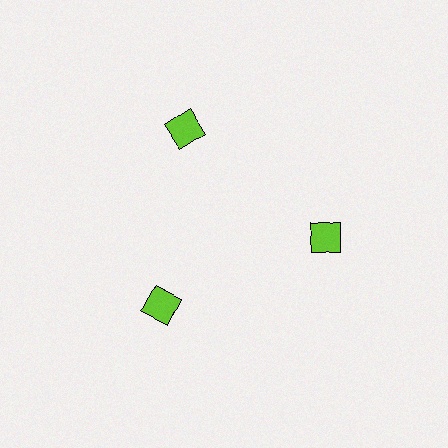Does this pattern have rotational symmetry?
Yes, this pattern has 3-fold rotational symmetry. It looks the same after rotating 120 degrees around the center.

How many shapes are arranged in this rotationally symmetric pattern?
There are 3 shapes, arranged in 3 groups of 1.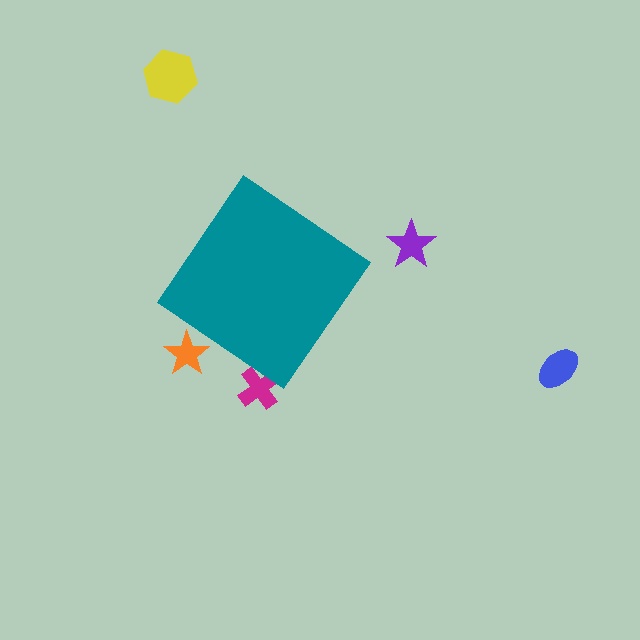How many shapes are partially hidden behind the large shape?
2 shapes are partially hidden.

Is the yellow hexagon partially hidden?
No, the yellow hexagon is fully visible.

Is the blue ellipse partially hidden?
No, the blue ellipse is fully visible.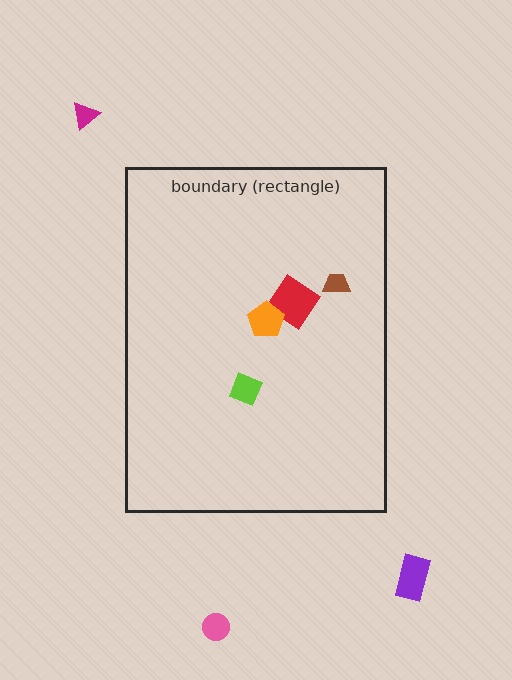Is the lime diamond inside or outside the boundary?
Inside.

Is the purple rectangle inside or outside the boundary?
Outside.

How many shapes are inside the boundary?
4 inside, 3 outside.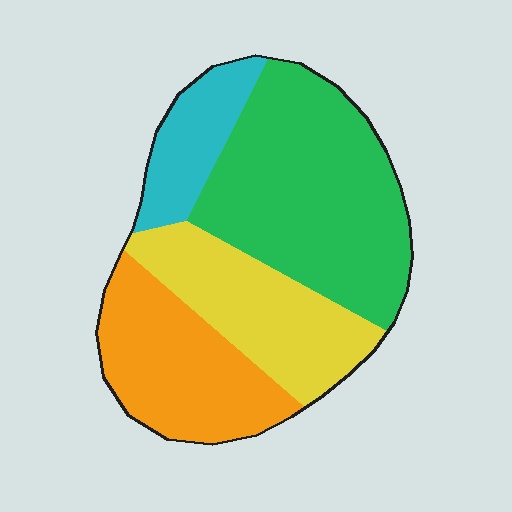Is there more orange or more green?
Green.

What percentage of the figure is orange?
Orange takes up about one quarter (1/4) of the figure.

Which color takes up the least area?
Cyan, at roughly 10%.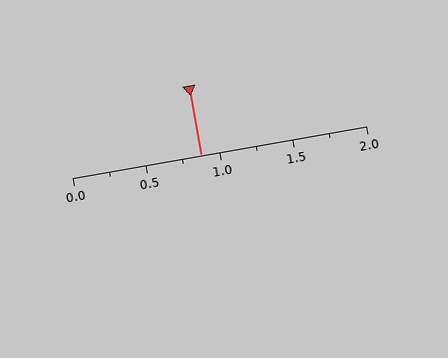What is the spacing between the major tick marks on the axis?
The major ticks are spaced 0.5 apart.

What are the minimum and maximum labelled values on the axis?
The axis runs from 0.0 to 2.0.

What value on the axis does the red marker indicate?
The marker indicates approximately 0.88.